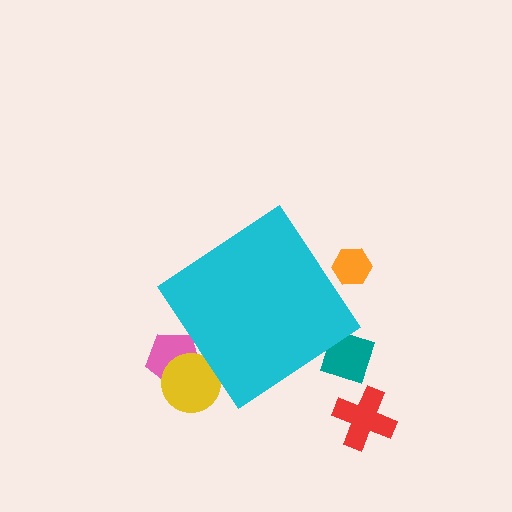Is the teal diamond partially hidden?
Yes, the teal diamond is partially hidden behind the cyan diamond.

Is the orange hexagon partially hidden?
Yes, the orange hexagon is partially hidden behind the cyan diamond.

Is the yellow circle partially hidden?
Yes, the yellow circle is partially hidden behind the cyan diamond.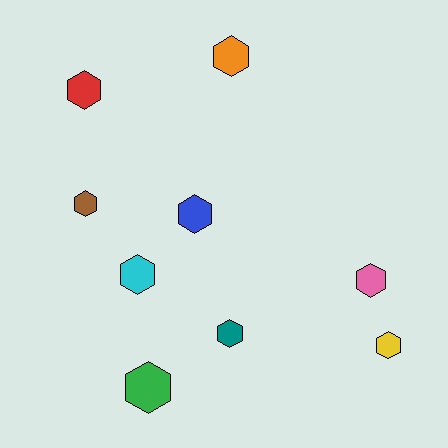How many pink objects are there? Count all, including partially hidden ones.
There is 1 pink object.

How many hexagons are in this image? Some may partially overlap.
There are 9 hexagons.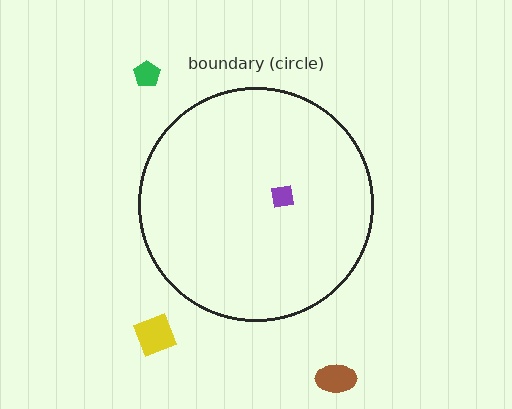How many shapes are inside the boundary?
1 inside, 3 outside.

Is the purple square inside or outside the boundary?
Inside.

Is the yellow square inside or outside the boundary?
Outside.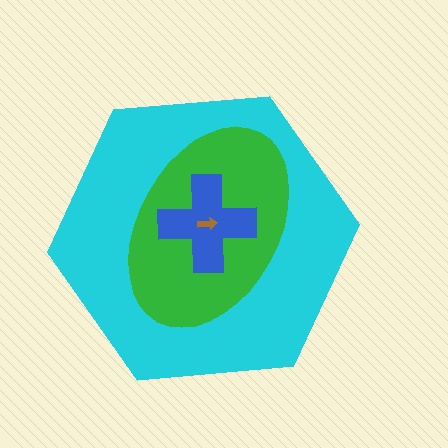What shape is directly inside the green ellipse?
The blue cross.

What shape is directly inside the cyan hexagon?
The green ellipse.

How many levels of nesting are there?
4.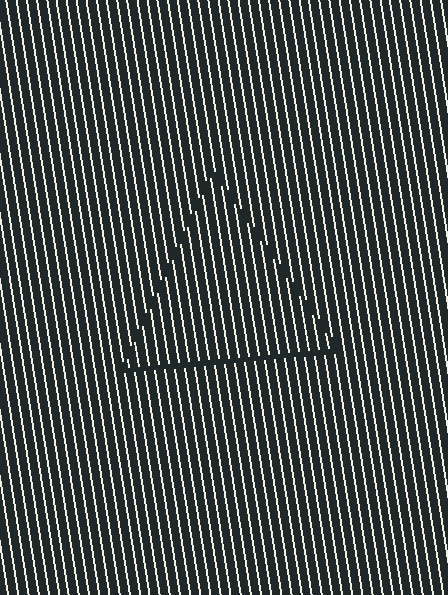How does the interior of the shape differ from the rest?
The interior of the shape contains the same grating, shifted by half a period — the contour is defined by the phase discontinuity where line-ends from the inner and outer gratings abut.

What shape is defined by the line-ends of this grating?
An illusory triangle. The interior of the shape contains the same grating, shifted by half a period — the contour is defined by the phase discontinuity where line-ends from the inner and outer gratings abut.